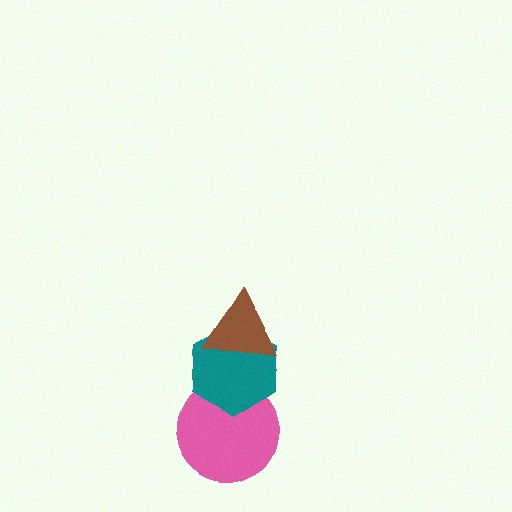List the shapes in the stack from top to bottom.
From top to bottom: the brown triangle, the teal hexagon, the pink circle.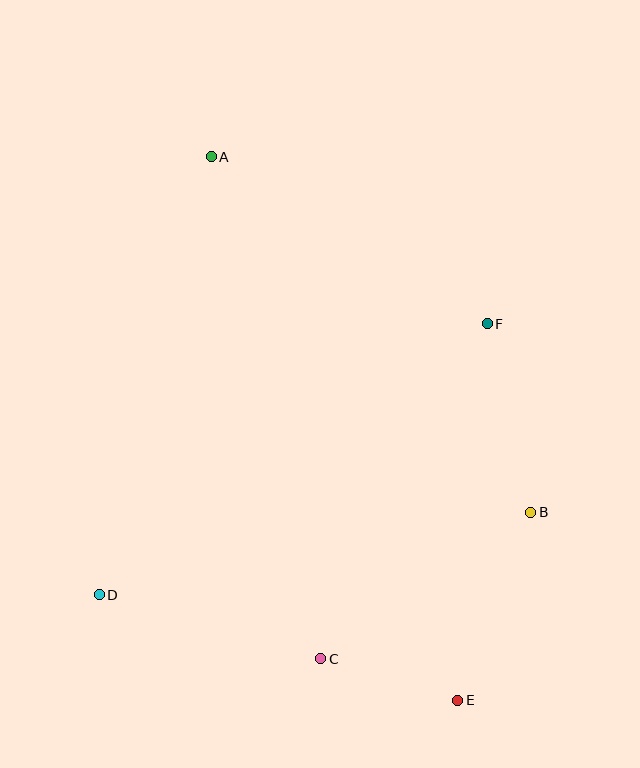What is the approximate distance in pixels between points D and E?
The distance between D and E is approximately 374 pixels.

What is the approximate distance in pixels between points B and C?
The distance between B and C is approximately 256 pixels.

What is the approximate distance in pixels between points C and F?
The distance between C and F is approximately 374 pixels.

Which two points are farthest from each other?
Points A and E are farthest from each other.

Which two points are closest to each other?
Points C and E are closest to each other.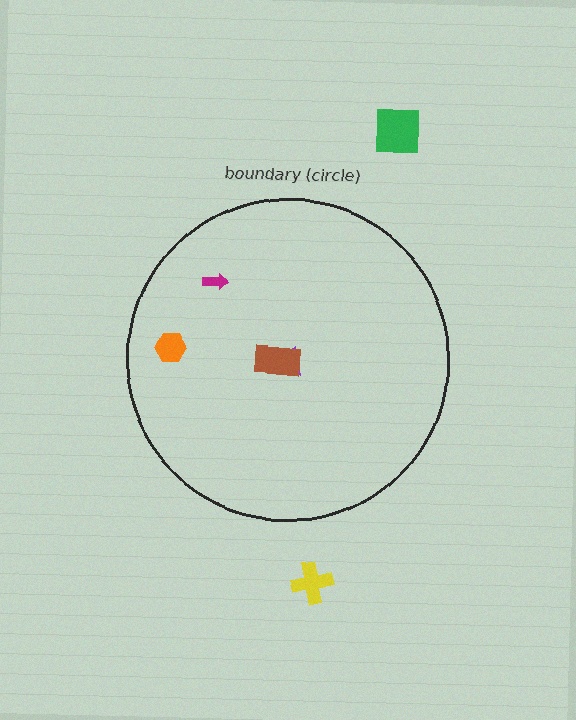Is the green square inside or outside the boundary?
Outside.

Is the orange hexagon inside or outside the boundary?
Inside.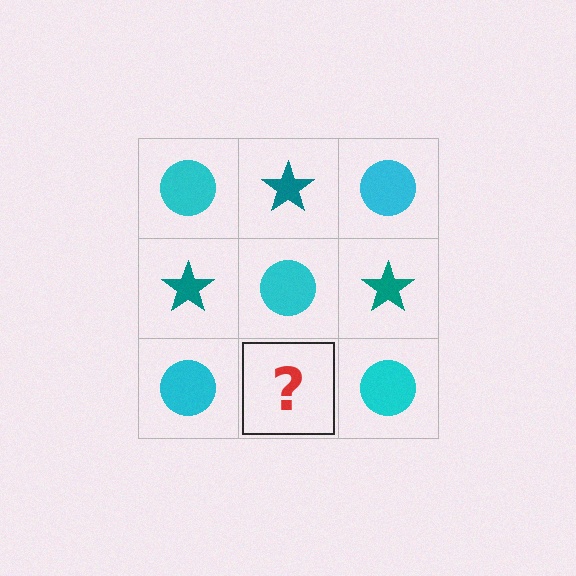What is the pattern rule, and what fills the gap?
The rule is that it alternates cyan circle and teal star in a checkerboard pattern. The gap should be filled with a teal star.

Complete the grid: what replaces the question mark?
The question mark should be replaced with a teal star.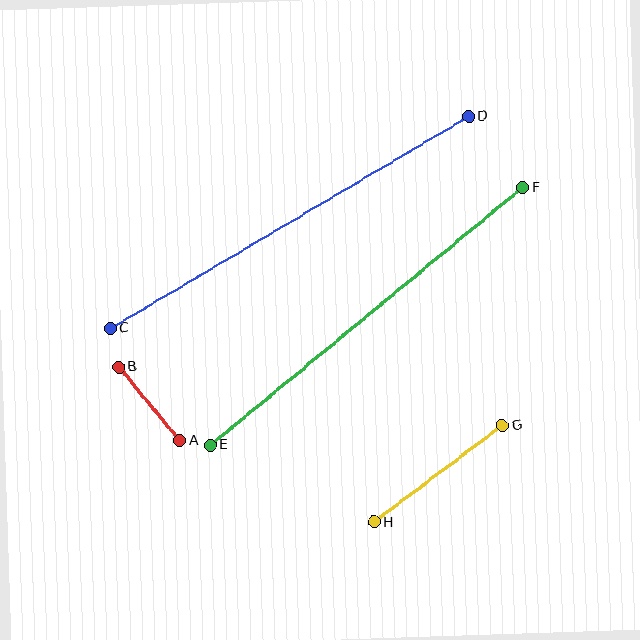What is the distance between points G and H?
The distance is approximately 161 pixels.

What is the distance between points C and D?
The distance is approximately 416 pixels.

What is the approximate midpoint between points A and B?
The midpoint is at approximately (149, 404) pixels.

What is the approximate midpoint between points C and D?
The midpoint is at approximately (289, 222) pixels.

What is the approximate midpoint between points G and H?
The midpoint is at approximately (438, 474) pixels.